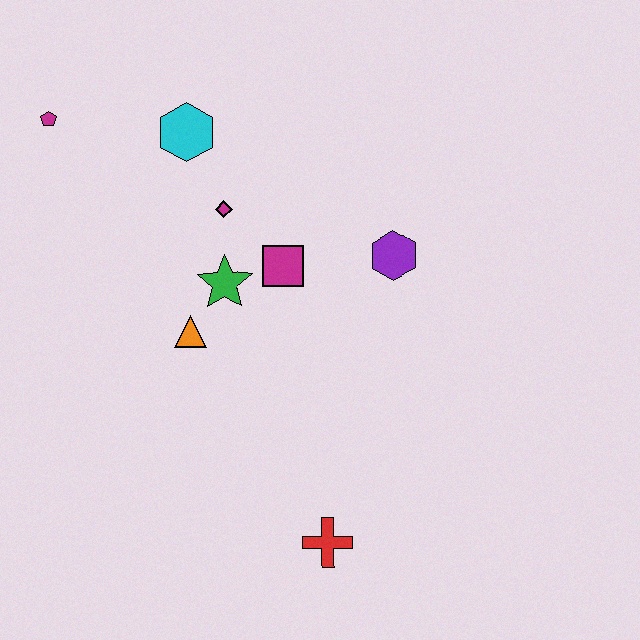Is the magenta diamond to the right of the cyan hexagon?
Yes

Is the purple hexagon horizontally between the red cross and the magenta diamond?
No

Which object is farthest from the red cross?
The magenta pentagon is farthest from the red cross.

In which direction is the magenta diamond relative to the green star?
The magenta diamond is above the green star.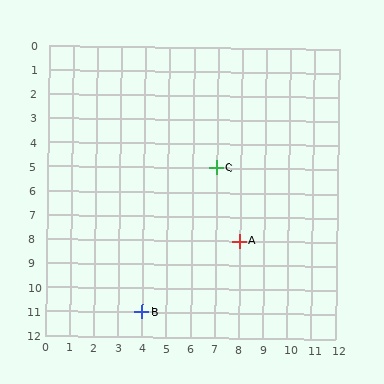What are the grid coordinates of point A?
Point A is at grid coordinates (8, 8).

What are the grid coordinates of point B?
Point B is at grid coordinates (4, 11).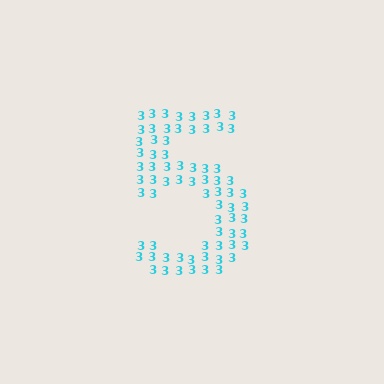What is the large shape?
The large shape is the digit 5.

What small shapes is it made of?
It is made of small digit 3's.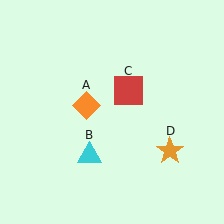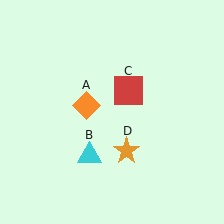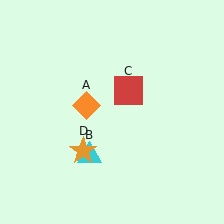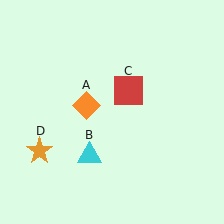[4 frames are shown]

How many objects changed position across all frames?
1 object changed position: orange star (object D).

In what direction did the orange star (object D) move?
The orange star (object D) moved left.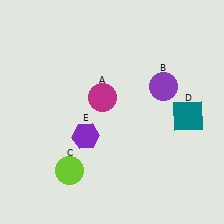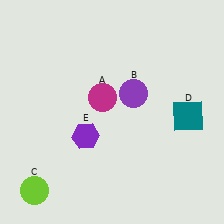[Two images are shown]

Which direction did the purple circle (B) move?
The purple circle (B) moved left.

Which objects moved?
The objects that moved are: the purple circle (B), the lime circle (C).